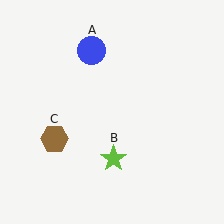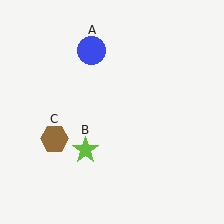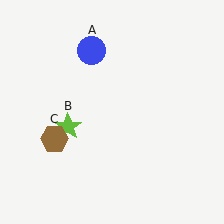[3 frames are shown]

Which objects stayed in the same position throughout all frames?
Blue circle (object A) and brown hexagon (object C) remained stationary.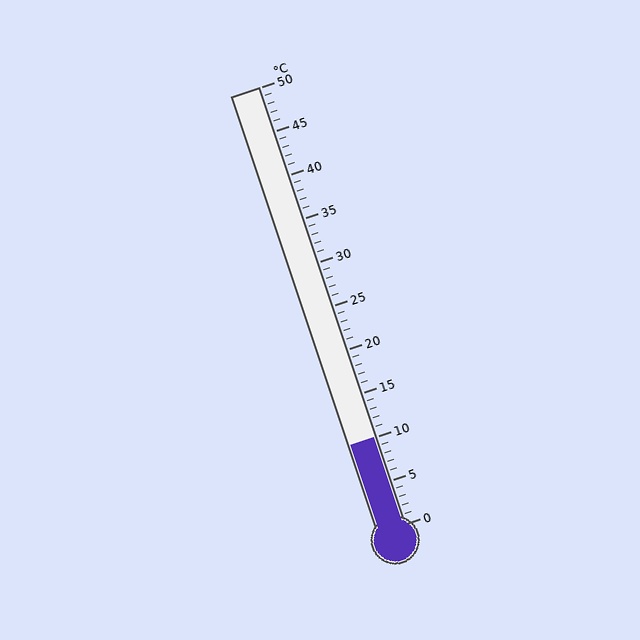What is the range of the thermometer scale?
The thermometer scale ranges from 0°C to 50°C.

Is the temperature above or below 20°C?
The temperature is below 20°C.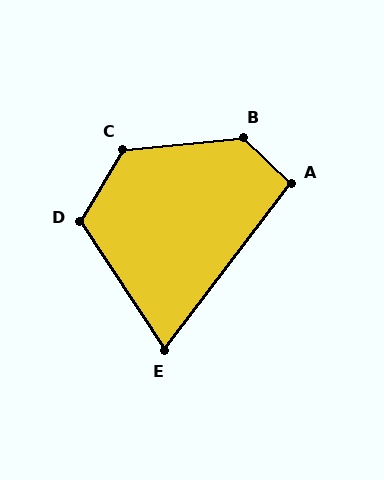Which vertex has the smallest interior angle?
E, at approximately 71 degrees.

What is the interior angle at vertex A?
Approximately 96 degrees (obtuse).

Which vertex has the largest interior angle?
B, at approximately 131 degrees.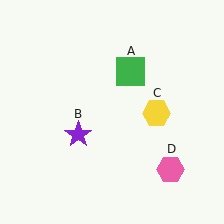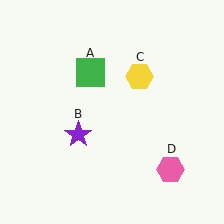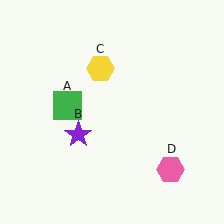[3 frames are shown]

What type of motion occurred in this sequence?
The green square (object A), yellow hexagon (object C) rotated counterclockwise around the center of the scene.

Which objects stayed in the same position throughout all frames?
Purple star (object B) and pink hexagon (object D) remained stationary.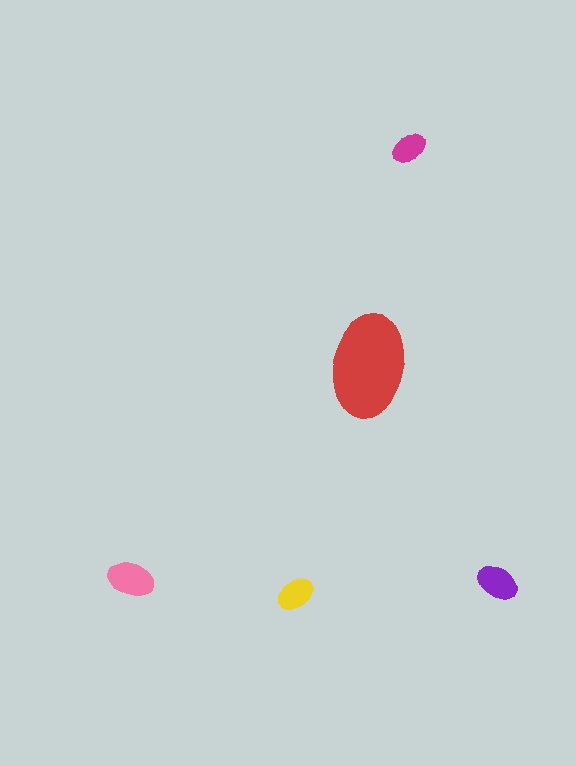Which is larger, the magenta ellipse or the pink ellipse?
The pink one.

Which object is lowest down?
The yellow ellipse is bottommost.